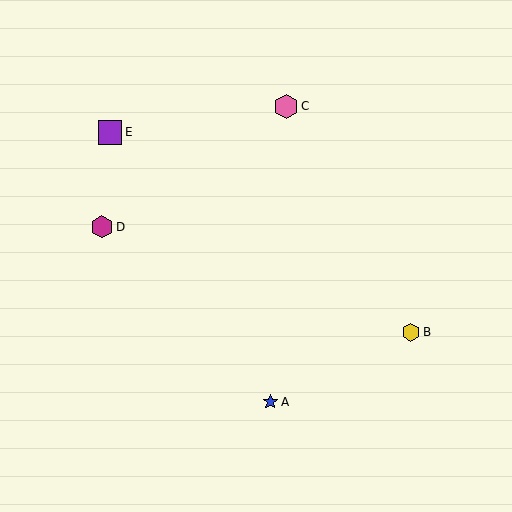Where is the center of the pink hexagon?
The center of the pink hexagon is at (286, 106).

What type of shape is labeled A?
Shape A is a blue star.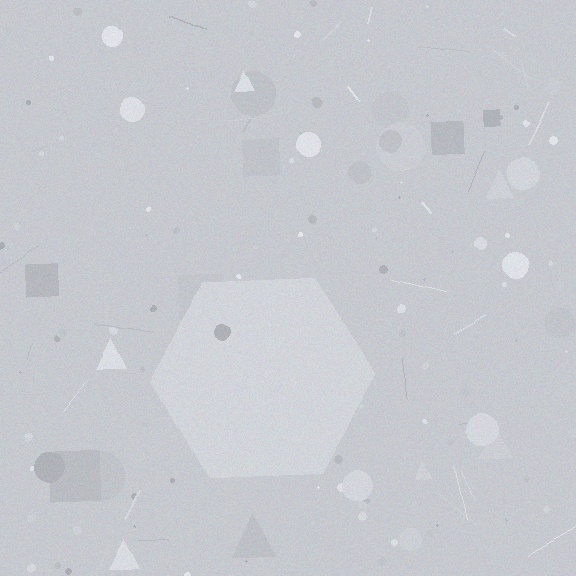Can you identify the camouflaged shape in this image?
The camouflaged shape is a hexagon.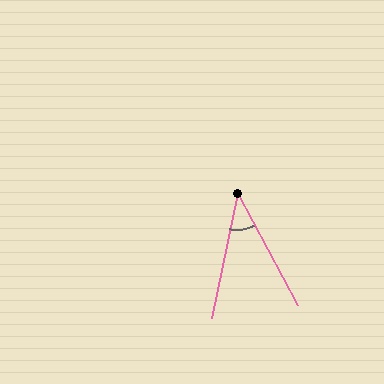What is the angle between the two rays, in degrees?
Approximately 40 degrees.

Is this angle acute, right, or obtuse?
It is acute.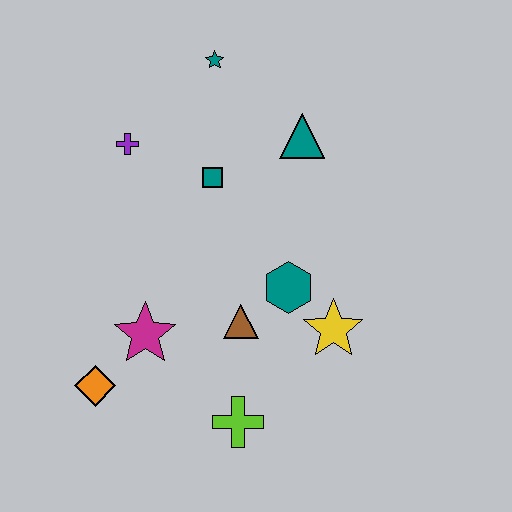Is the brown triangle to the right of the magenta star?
Yes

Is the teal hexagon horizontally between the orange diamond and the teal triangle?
Yes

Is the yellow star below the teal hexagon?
Yes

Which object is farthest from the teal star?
The lime cross is farthest from the teal star.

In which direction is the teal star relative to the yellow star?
The teal star is above the yellow star.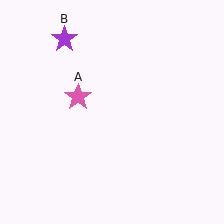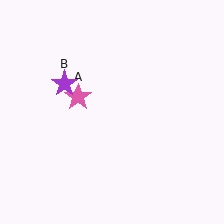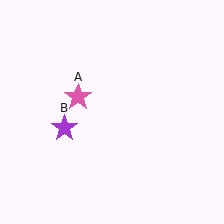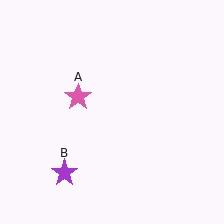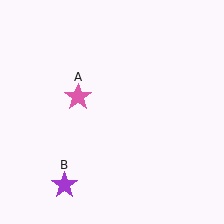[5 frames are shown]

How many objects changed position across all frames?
1 object changed position: purple star (object B).